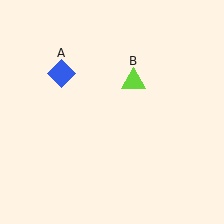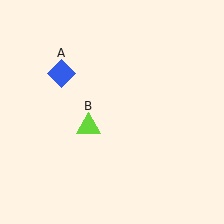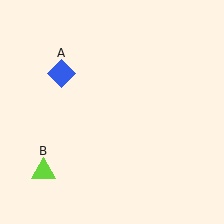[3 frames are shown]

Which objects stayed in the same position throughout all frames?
Blue diamond (object A) remained stationary.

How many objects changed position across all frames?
1 object changed position: lime triangle (object B).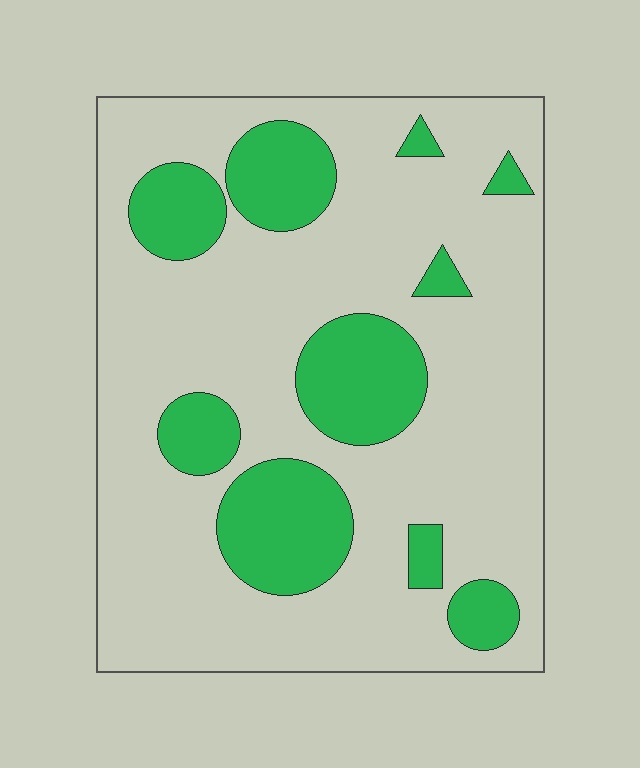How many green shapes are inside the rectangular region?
10.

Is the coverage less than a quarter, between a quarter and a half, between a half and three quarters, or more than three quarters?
Less than a quarter.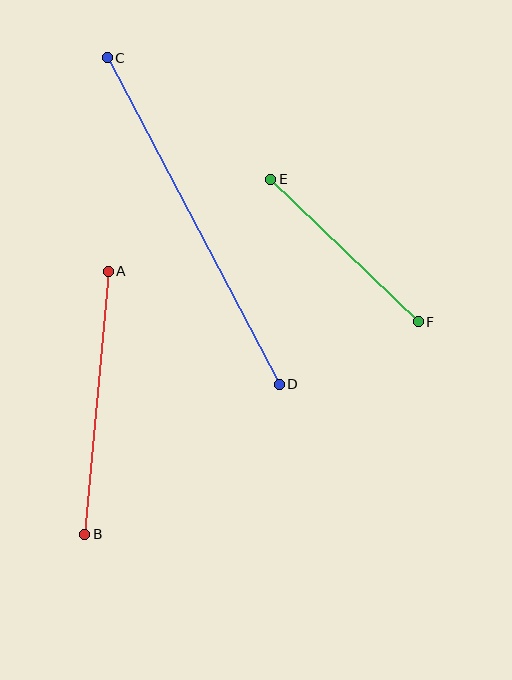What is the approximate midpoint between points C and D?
The midpoint is at approximately (193, 221) pixels.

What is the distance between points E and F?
The distance is approximately 205 pixels.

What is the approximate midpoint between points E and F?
The midpoint is at approximately (345, 250) pixels.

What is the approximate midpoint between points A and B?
The midpoint is at approximately (96, 403) pixels.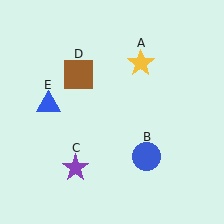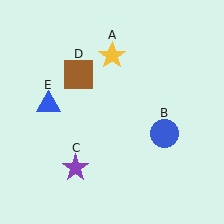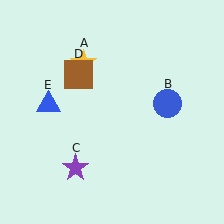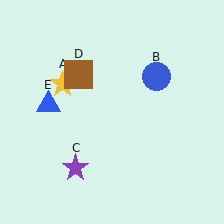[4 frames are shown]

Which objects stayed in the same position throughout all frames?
Purple star (object C) and brown square (object D) and blue triangle (object E) remained stationary.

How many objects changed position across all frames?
2 objects changed position: yellow star (object A), blue circle (object B).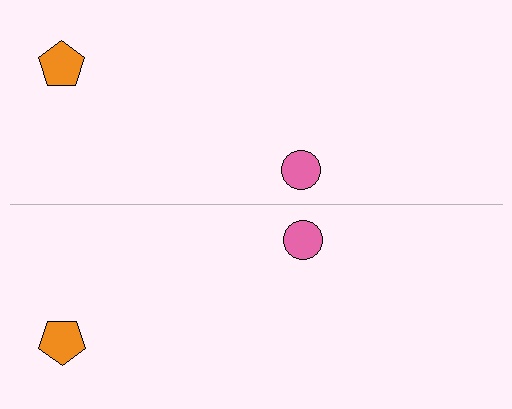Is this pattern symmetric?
Yes, this pattern has bilateral (reflection) symmetry.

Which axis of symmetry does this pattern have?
The pattern has a horizontal axis of symmetry running through the center of the image.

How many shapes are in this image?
There are 4 shapes in this image.